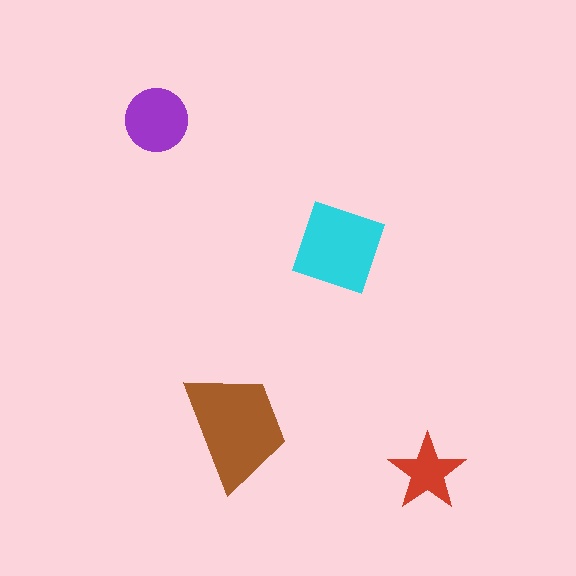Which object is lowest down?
The red star is bottommost.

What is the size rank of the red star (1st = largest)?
4th.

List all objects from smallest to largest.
The red star, the purple circle, the cyan square, the brown trapezoid.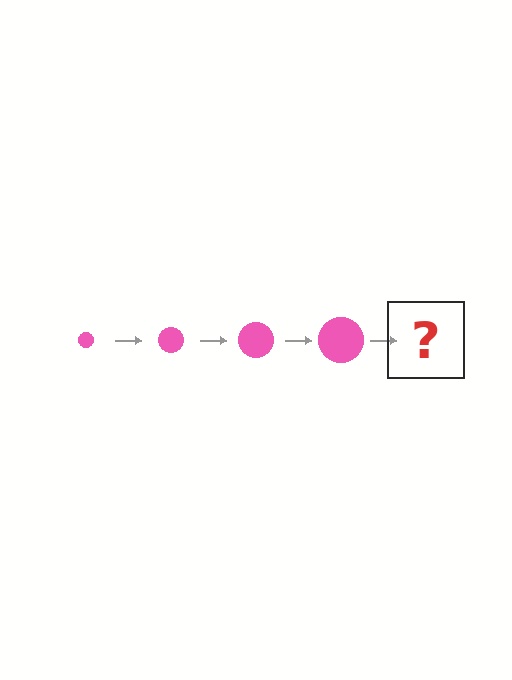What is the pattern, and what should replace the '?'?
The pattern is that the circle gets progressively larger each step. The '?' should be a pink circle, larger than the previous one.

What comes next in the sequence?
The next element should be a pink circle, larger than the previous one.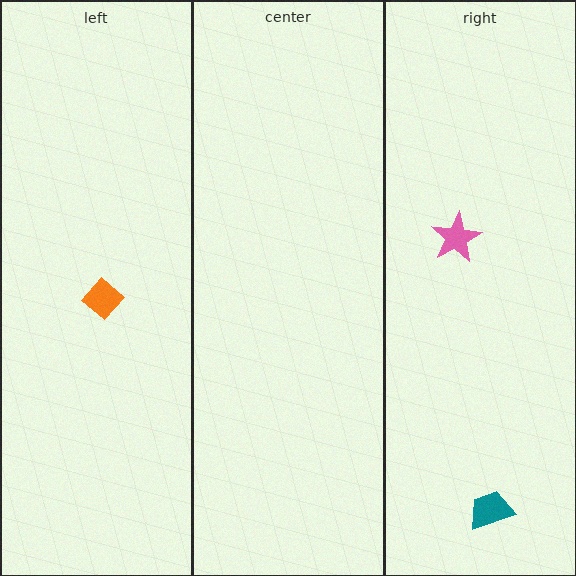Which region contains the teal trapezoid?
The right region.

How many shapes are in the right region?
2.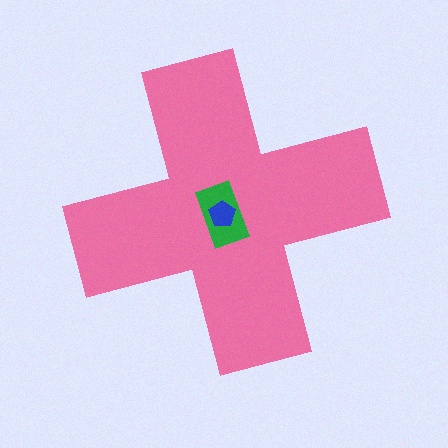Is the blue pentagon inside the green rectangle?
Yes.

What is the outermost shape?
The pink cross.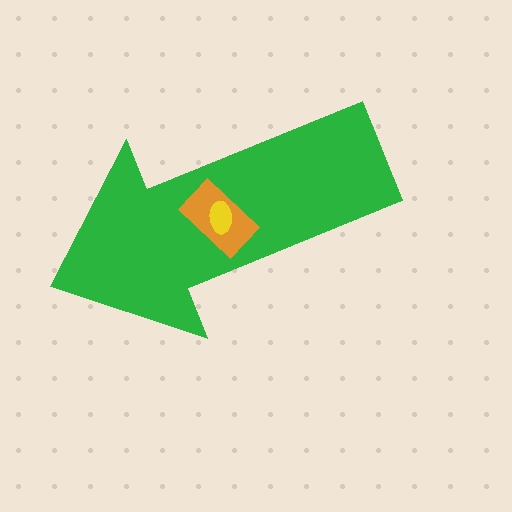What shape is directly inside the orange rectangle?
The yellow ellipse.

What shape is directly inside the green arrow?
The orange rectangle.